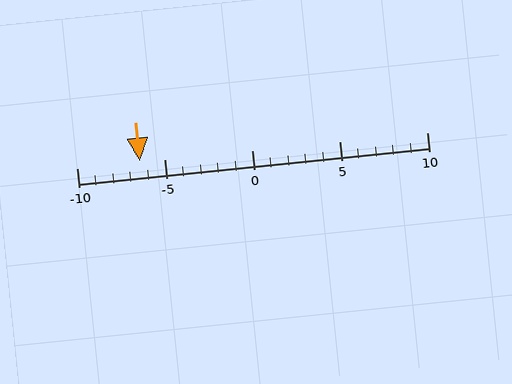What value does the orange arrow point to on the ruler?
The orange arrow points to approximately -6.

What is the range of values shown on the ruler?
The ruler shows values from -10 to 10.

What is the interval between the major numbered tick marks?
The major tick marks are spaced 5 units apart.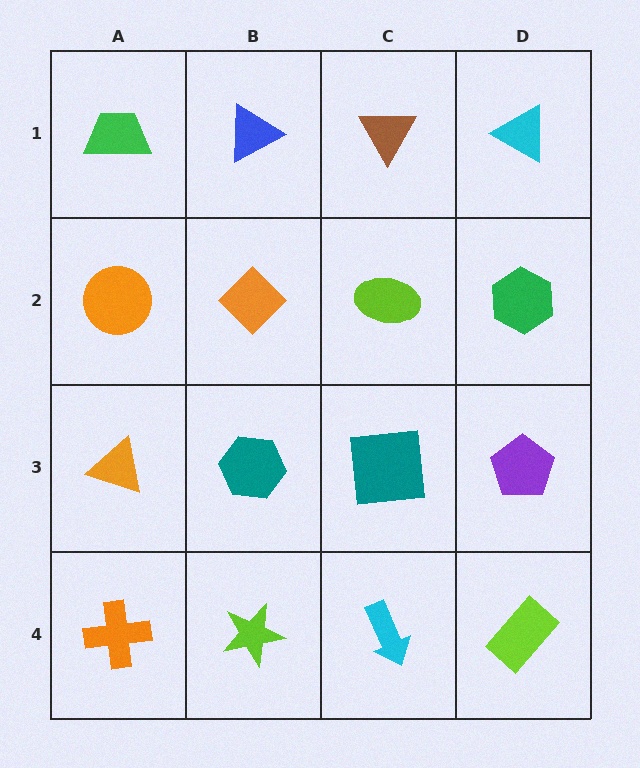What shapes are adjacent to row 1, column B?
An orange diamond (row 2, column B), a green trapezoid (row 1, column A), a brown triangle (row 1, column C).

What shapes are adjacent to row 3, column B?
An orange diamond (row 2, column B), a lime star (row 4, column B), an orange triangle (row 3, column A), a teal square (row 3, column C).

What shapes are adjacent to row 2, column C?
A brown triangle (row 1, column C), a teal square (row 3, column C), an orange diamond (row 2, column B), a green hexagon (row 2, column D).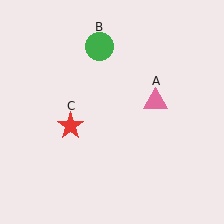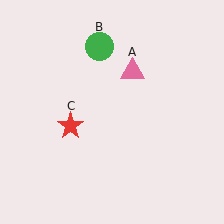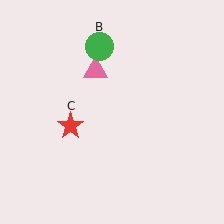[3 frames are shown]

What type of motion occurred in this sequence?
The pink triangle (object A) rotated counterclockwise around the center of the scene.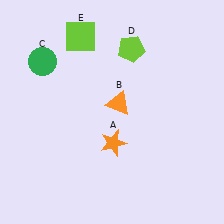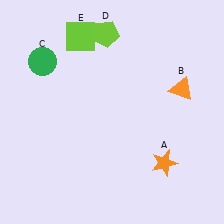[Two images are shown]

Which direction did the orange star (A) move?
The orange star (A) moved right.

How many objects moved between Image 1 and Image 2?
3 objects moved between the two images.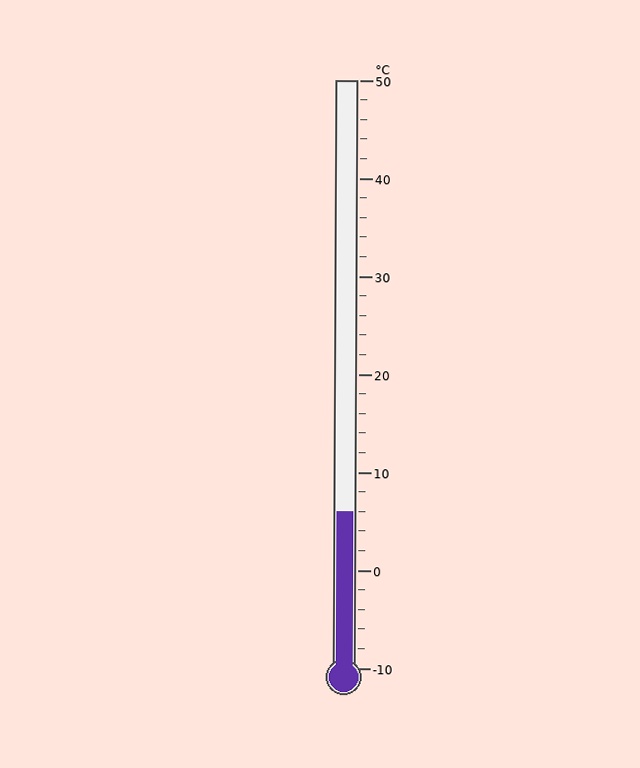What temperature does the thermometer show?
The thermometer shows approximately 6°C.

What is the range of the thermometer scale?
The thermometer scale ranges from -10°C to 50°C.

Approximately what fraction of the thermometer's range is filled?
The thermometer is filled to approximately 25% of its range.